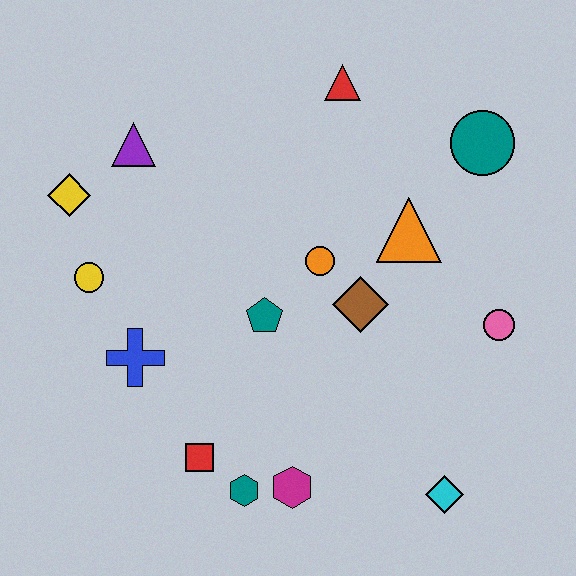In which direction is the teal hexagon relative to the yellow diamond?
The teal hexagon is below the yellow diamond.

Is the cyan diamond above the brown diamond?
No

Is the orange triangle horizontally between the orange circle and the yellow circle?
No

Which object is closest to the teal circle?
The orange triangle is closest to the teal circle.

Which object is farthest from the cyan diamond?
The yellow diamond is farthest from the cyan diamond.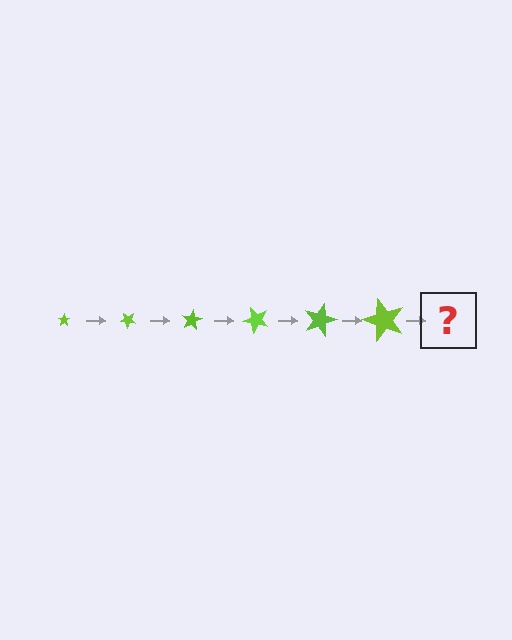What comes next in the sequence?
The next element should be a star, larger than the previous one and rotated 240 degrees from the start.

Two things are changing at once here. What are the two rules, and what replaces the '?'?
The two rules are that the star grows larger each step and it rotates 40 degrees each step. The '?' should be a star, larger than the previous one and rotated 240 degrees from the start.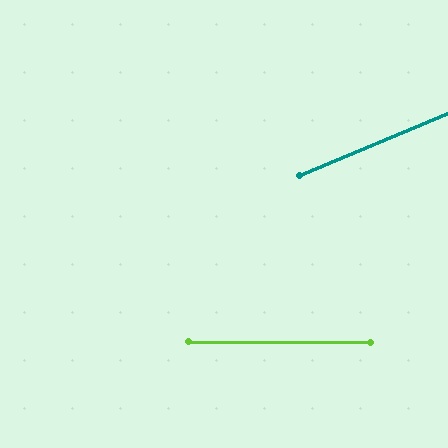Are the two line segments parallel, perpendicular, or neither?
Neither parallel nor perpendicular — they differ by about 23°.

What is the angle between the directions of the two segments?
Approximately 23 degrees.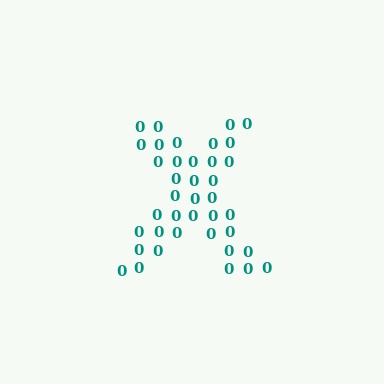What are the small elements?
The small elements are digit 0's.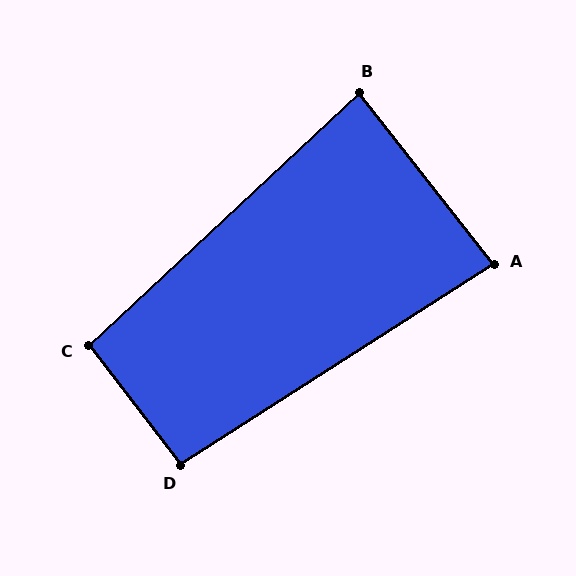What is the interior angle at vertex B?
Approximately 85 degrees (approximately right).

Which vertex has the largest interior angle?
C, at approximately 96 degrees.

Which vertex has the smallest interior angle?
A, at approximately 84 degrees.